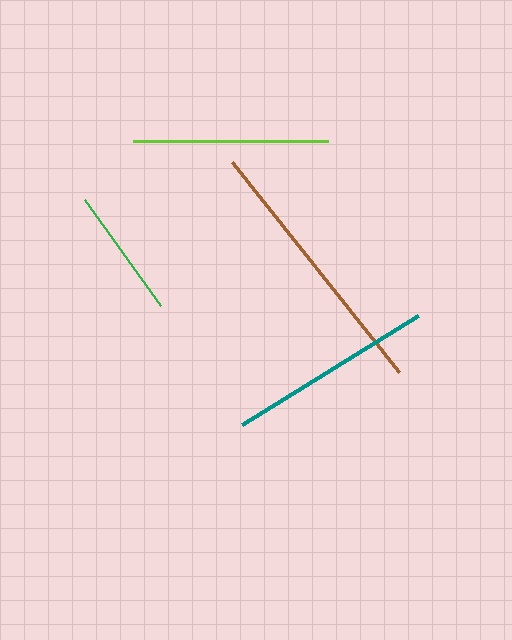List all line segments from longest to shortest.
From longest to shortest: brown, teal, lime, green.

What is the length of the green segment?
The green segment is approximately 130 pixels long.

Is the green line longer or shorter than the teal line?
The teal line is longer than the green line.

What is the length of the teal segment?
The teal segment is approximately 206 pixels long.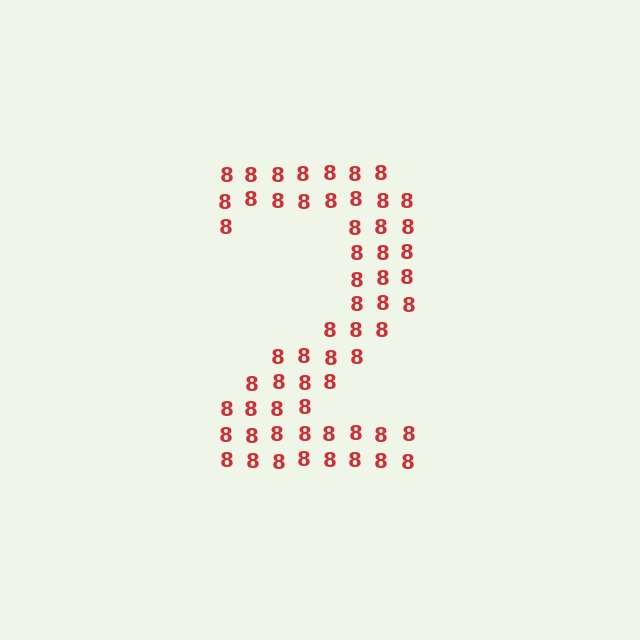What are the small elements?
The small elements are digit 8's.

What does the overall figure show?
The overall figure shows the digit 2.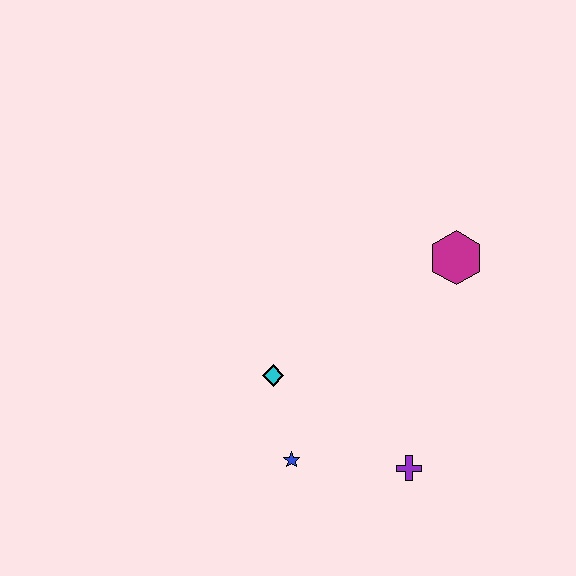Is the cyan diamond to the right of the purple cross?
No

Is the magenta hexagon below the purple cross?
No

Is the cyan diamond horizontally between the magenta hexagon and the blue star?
No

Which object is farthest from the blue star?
The magenta hexagon is farthest from the blue star.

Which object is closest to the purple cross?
The blue star is closest to the purple cross.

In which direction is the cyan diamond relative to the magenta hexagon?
The cyan diamond is to the left of the magenta hexagon.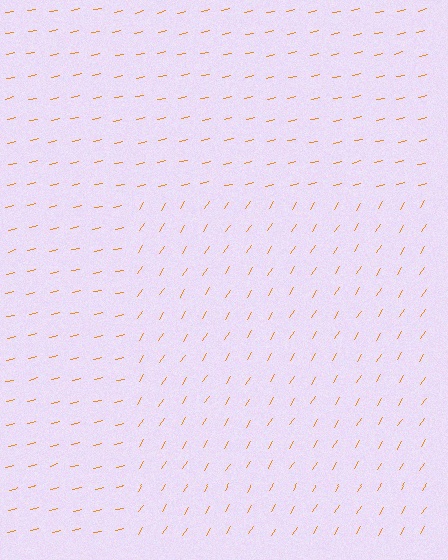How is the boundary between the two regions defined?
The boundary is defined purely by a change in line orientation (approximately 45 degrees difference). All lines are the same color and thickness.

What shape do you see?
I see a rectangle.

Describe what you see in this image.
The image is filled with small orange line segments. A rectangle region in the image has lines oriented differently from the surrounding lines, creating a visible texture boundary.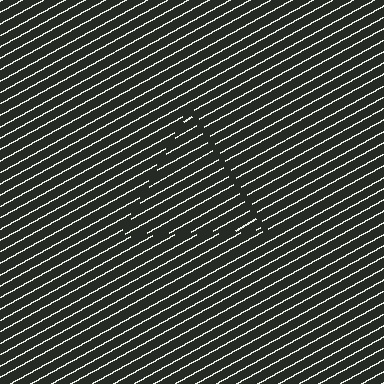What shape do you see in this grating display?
An illusory triangle. The interior of the shape contains the same grating, shifted by half a period — the contour is defined by the phase discontinuity where line-ends from the inner and outer gratings abut.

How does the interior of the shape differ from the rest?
The interior of the shape contains the same grating, shifted by half a period — the contour is defined by the phase discontinuity where line-ends from the inner and outer gratings abut.